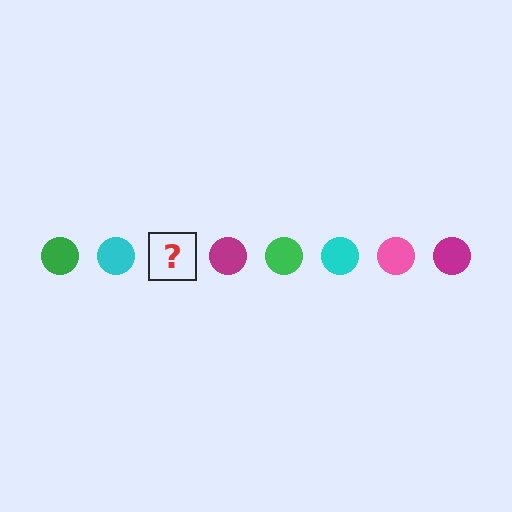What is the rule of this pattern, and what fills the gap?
The rule is that the pattern cycles through green, cyan, pink, magenta circles. The gap should be filled with a pink circle.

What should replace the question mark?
The question mark should be replaced with a pink circle.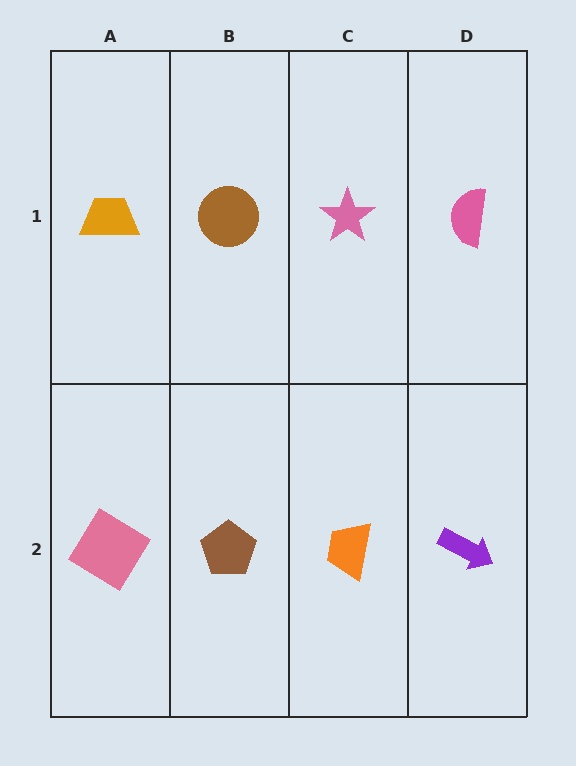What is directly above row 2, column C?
A pink star.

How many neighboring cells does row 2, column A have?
2.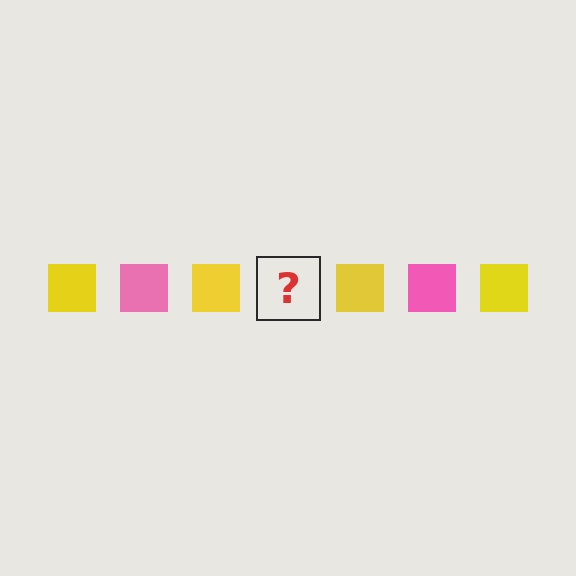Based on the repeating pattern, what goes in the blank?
The blank should be a pink square.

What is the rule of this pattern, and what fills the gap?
The rule is that the pattern cycles through yellow, pink squares. The gap should be filled with a pink square.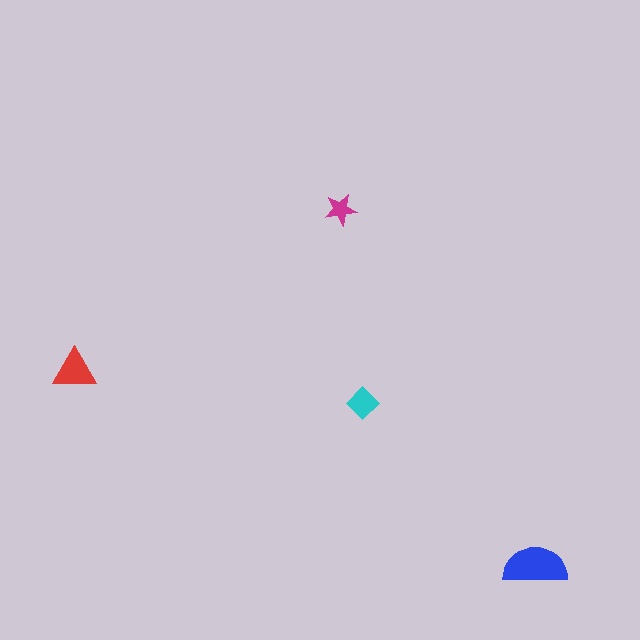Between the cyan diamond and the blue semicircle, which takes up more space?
The blue semicircle.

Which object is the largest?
The blue semicircle.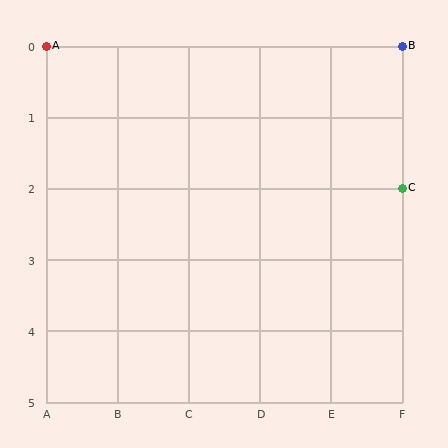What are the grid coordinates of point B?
Point B is at grid coordinates (F, 0).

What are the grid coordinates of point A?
Point A is at grid coordinates (A, 0).